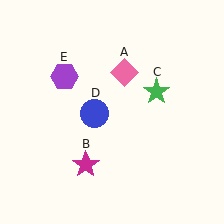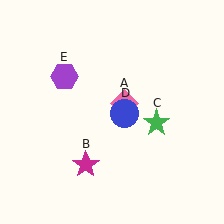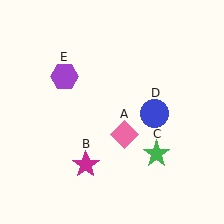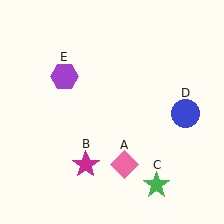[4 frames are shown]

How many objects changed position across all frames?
3 objects changed position: pink diamond (object A), green star (object C), blue circle (object D).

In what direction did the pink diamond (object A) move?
The pink diamond (object A) moved down.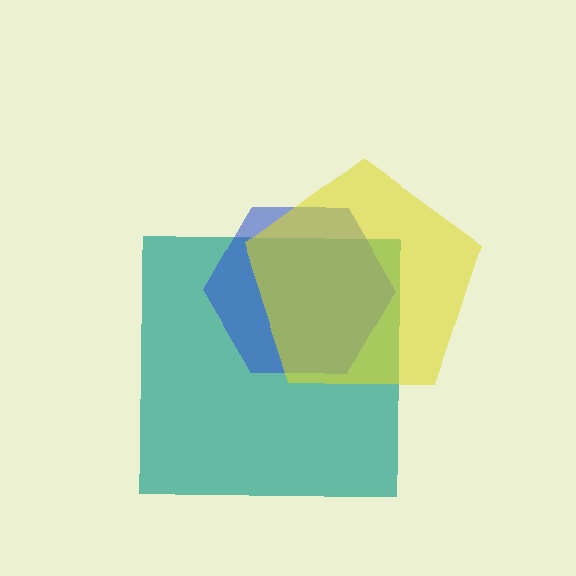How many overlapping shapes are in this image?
There are 3 overlapping shapes in the image.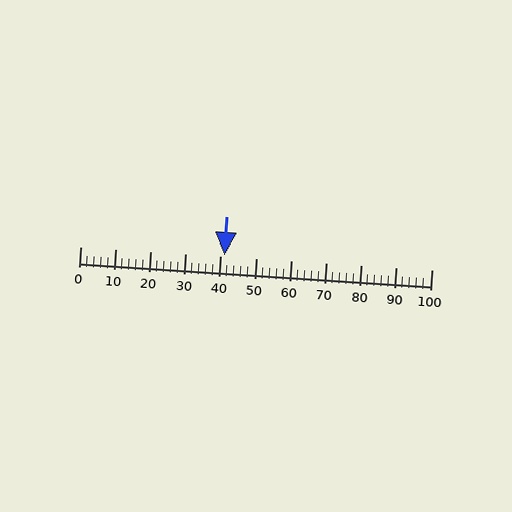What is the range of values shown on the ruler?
The ruler shows values from 0 to 100.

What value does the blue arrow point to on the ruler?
The blue arrow points to approximately 41.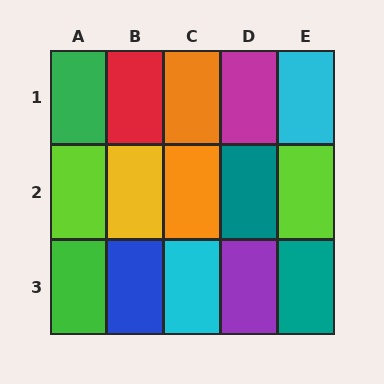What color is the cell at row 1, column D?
Magenta.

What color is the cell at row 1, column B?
Red.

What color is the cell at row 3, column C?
Cyan.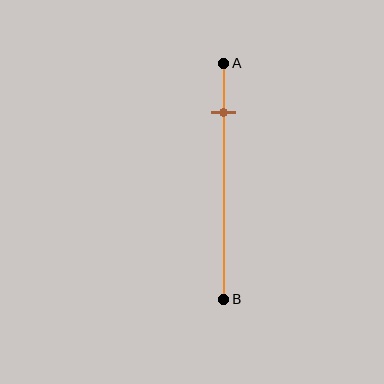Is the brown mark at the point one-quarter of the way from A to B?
No, the mark is at about 20% from A, not at the 25% one-quarter point.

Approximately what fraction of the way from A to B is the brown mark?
The brown mark is approximately 20% of the way from A to B.